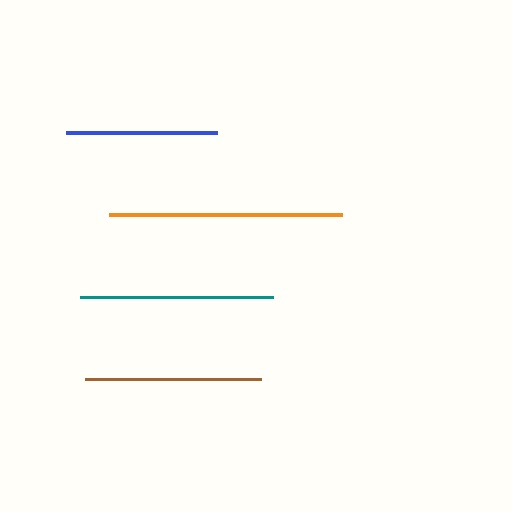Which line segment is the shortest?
The blue line is the shortest at approximately 152 pixels.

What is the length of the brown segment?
The brown segment is approximately 176 pixels long.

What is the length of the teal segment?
The teal segment is approximately 193 pixels long.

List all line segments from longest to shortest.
From longest to shortest: orange, teal, brown, blue.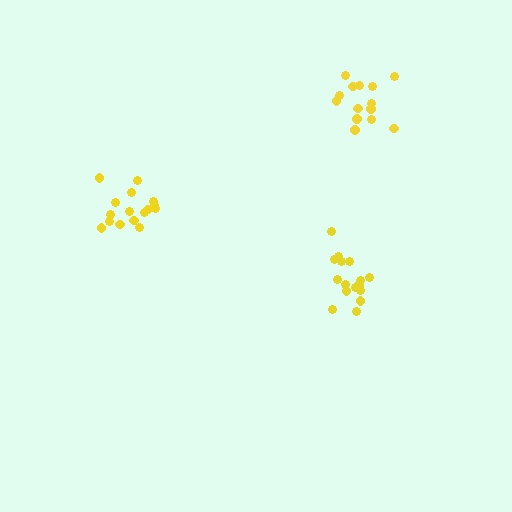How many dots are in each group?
Group 1: 14 dots, Group 2: 16 dots, Group 3: 16 dots (46 total).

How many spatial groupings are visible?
There are 3 spatial groupings.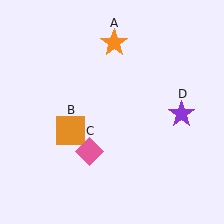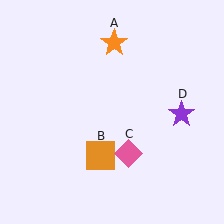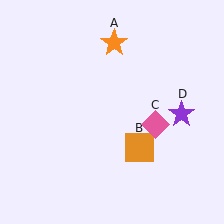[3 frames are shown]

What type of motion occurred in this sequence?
The orange square (object B), pink diamond (object C) rotated counterclockwise around the center of the scene.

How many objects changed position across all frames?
2 objects changed position: orange square (object B), pink diamond (object C).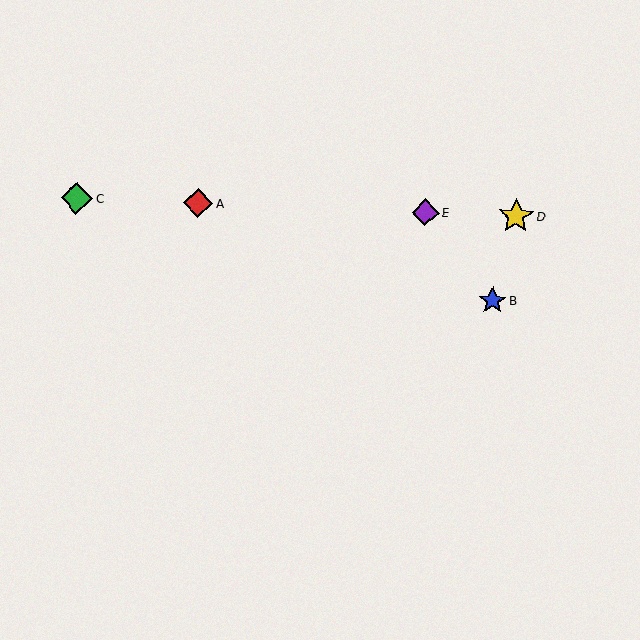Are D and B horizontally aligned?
No, D is at y≈216 and B is at y≈300.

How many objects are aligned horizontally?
4 objects (A, C, D, E) are aligned horizontally.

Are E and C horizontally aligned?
Yes, both are at y≈213.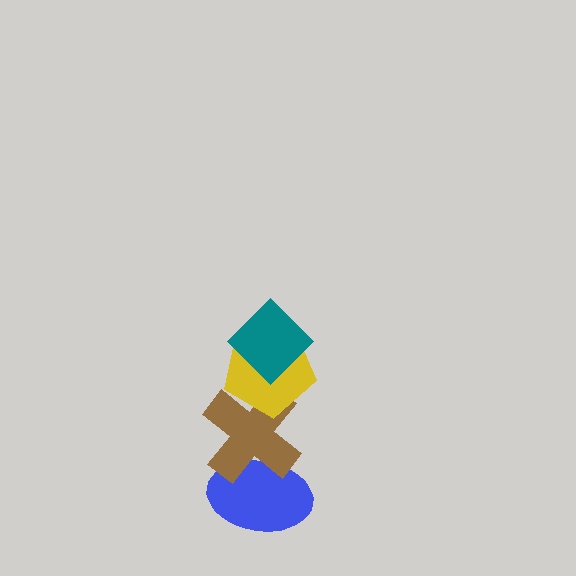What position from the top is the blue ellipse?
The blue ellipse is 4th from the top.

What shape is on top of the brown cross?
The yellow pentagon is on top of the brown cross.